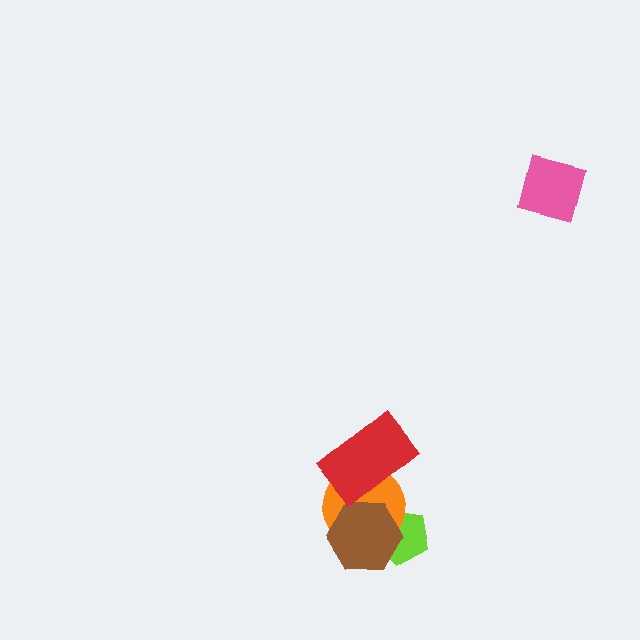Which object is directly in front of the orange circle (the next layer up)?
The brown hexagon is directly in front of the orange circle.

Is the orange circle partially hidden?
Yes, it is partially covered by another shape.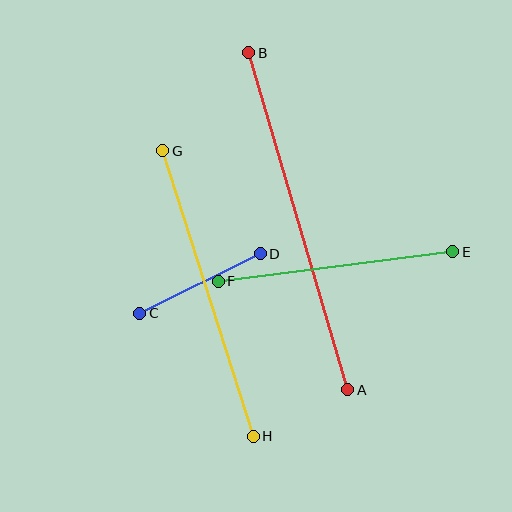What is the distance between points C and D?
The distance is approximately 135 pixels.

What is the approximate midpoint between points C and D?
The midpoint is at approximately (200, 284) pixels.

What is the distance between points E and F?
The distance is approximately 237 pixels.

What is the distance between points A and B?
The distance is approximately 351 pixels.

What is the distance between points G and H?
The distance is approximately 299 pixels.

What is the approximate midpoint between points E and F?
The midpoint is at approximately (336, 267) pixels.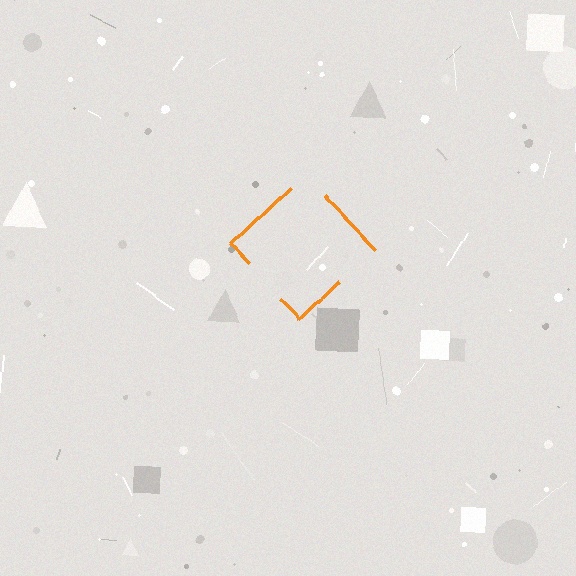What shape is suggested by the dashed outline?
The dashed outline suggests a diamond.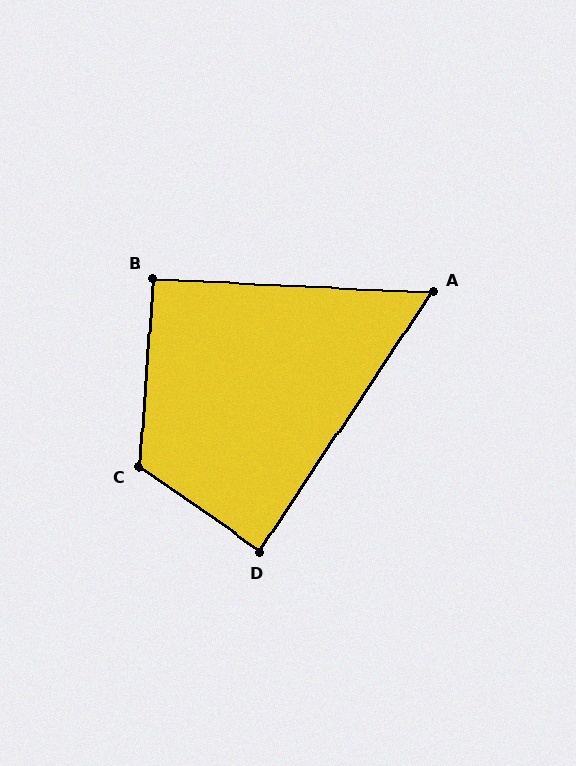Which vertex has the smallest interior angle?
A, at approximately 59 degrees.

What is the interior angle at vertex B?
Approximately 91 degrees (approximately right).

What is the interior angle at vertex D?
Approximately 89 degrees (approximately right).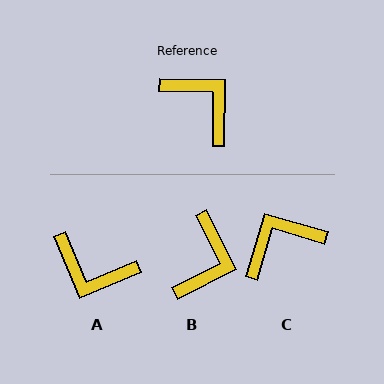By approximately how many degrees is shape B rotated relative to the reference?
Approximately 63 degrees clockwise.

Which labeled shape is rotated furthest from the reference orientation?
A, about 156 degrees away.